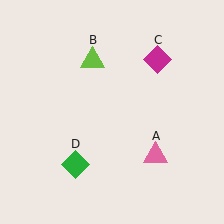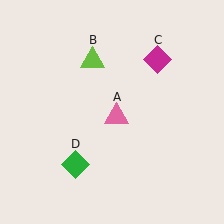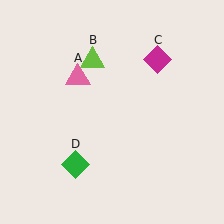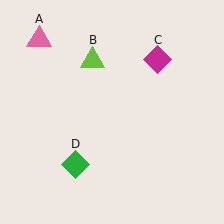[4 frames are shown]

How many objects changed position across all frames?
1 object changed position: pink triangle (object A).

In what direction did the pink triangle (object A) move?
The pink triangle (object A) moved up and to the left.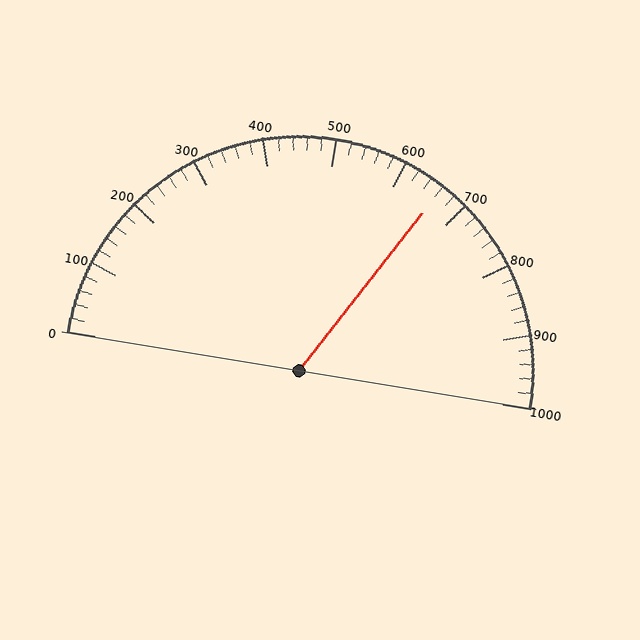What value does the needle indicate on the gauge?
The needle indicates approximately 660.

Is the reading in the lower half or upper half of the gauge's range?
The reading is in the upper half of the range (0 to 1000).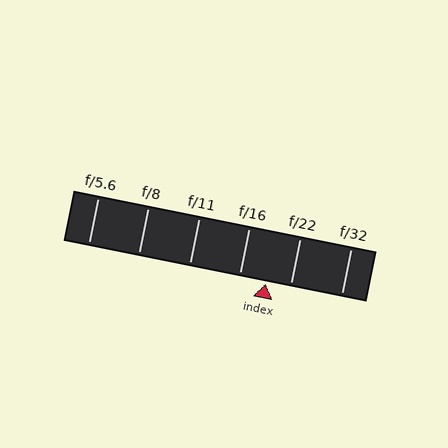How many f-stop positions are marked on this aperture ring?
There are 6 f-stop positions marked.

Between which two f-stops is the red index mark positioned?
The index mark is between f/16 and f/22.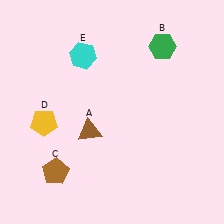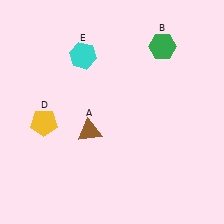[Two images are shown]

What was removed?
The brown pentagon (C) was removed in Image 2.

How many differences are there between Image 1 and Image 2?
There is 1 difference between the two images.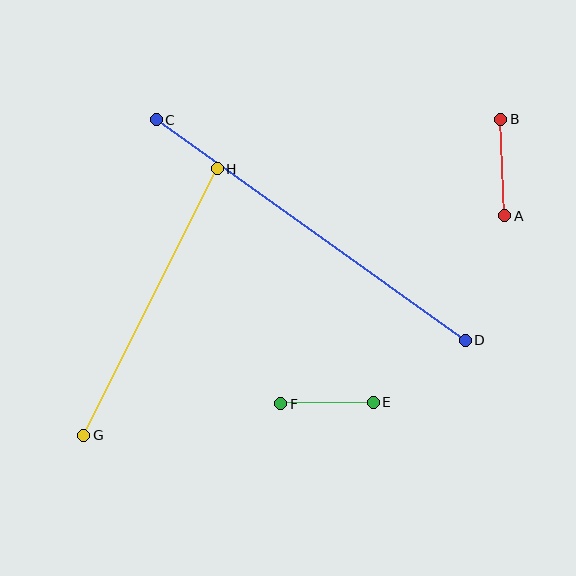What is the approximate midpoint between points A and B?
The midpoint is at approximately (503, 168) pixels.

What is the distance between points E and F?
The distance is approximately 93 pixels.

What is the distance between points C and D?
The distance is approximately 380 pixels.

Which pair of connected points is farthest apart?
Points C and D are farthest apart.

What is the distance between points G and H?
The distance is approximately 298 pixels.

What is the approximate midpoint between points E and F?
The midpoint is at approximately (327, 403) pixels.